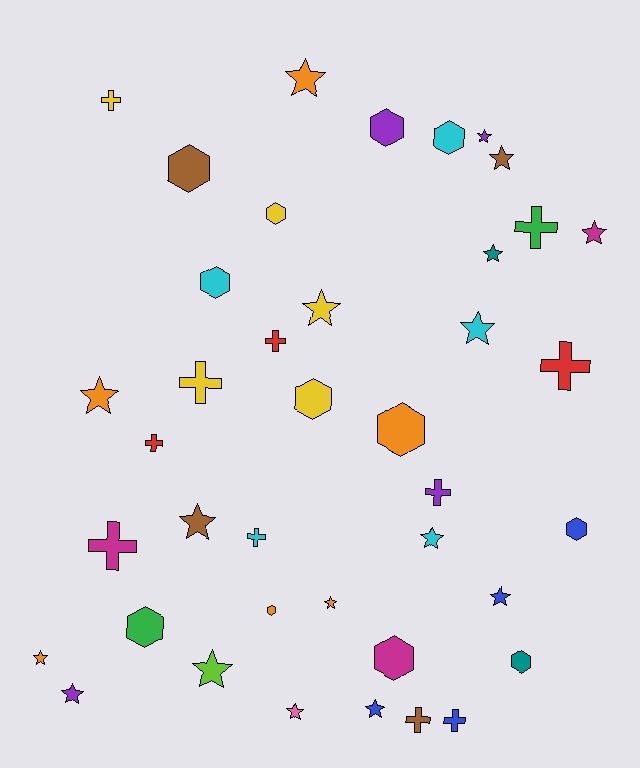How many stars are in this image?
There are 17 stars.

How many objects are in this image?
There are 40 objects.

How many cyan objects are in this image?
There are 5 cyan objects.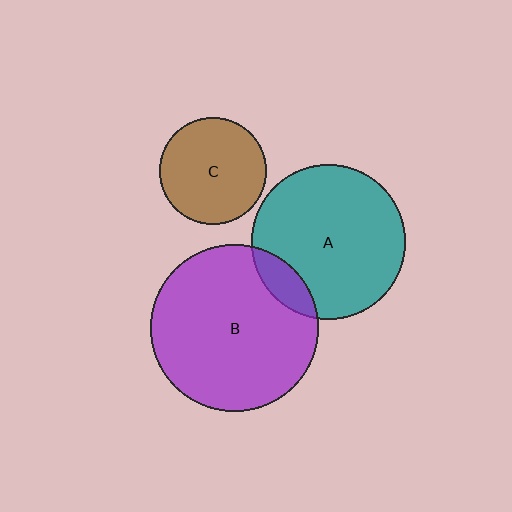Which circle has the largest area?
Circle B (purple).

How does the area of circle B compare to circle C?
Approximately 2.5 times.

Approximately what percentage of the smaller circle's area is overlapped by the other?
Approximately 10%.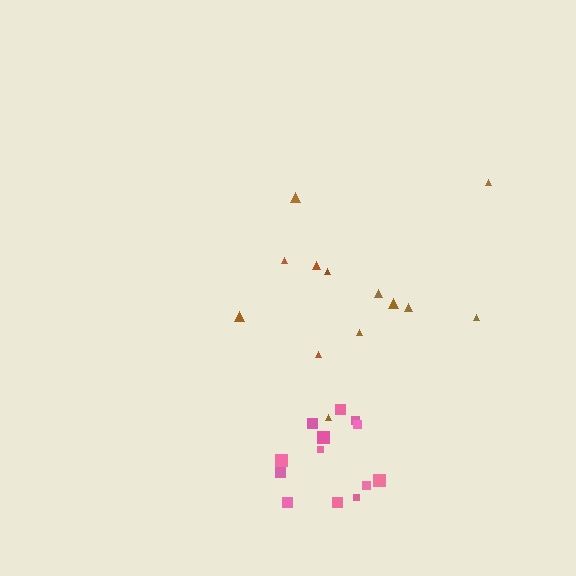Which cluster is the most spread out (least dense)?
Brown.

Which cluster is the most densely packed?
Pink.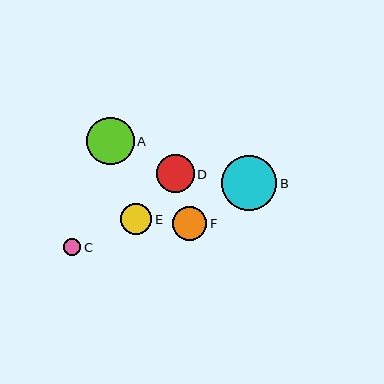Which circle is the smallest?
Circle C is the smallest with a size of approximately 17 pixels.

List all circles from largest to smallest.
From largest to smallest: B, A, D, F, E, C.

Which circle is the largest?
Circle B is the largest with a size of approximately 55 pixels.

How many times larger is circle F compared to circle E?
Circle F is approximately 1.1 times the size of circle E.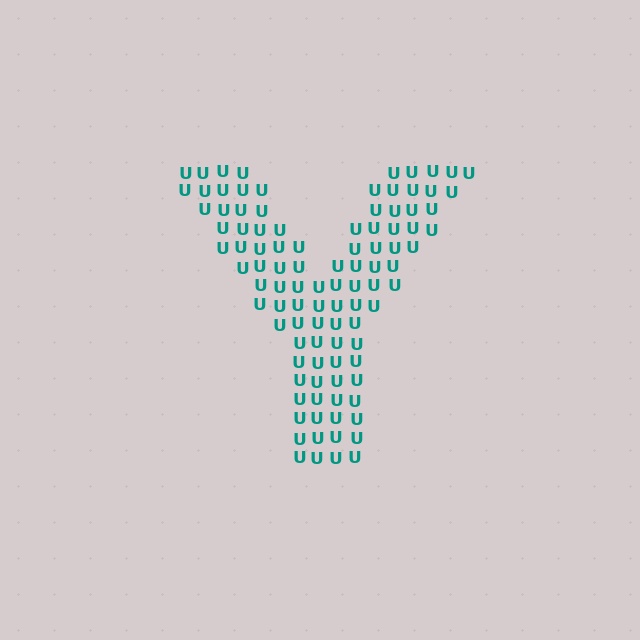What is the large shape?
The large shape is the letter Y.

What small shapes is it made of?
It is made of small letter U's.